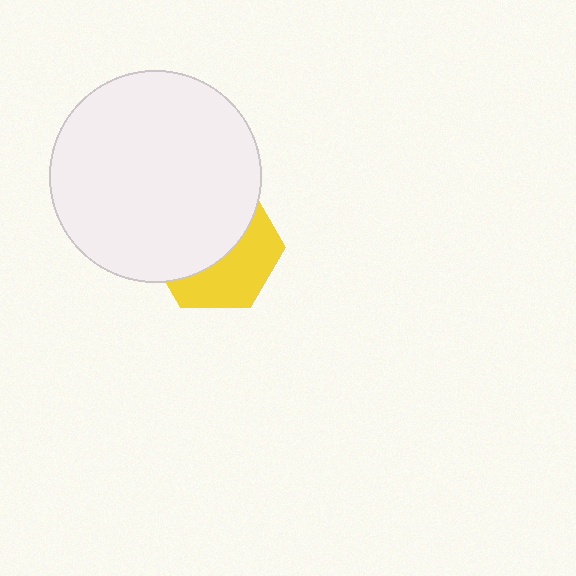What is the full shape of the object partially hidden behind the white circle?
The partially hidden object is a yellow hexagon.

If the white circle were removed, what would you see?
You would see the complete yellow hexagon.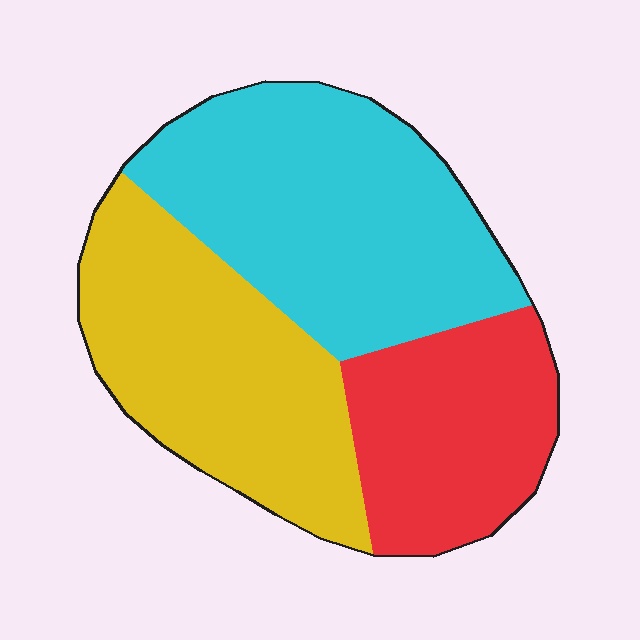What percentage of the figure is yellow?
Yellow covers around 35% of the figure.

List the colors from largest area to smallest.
From largest to smallest: cyan, yellow, red.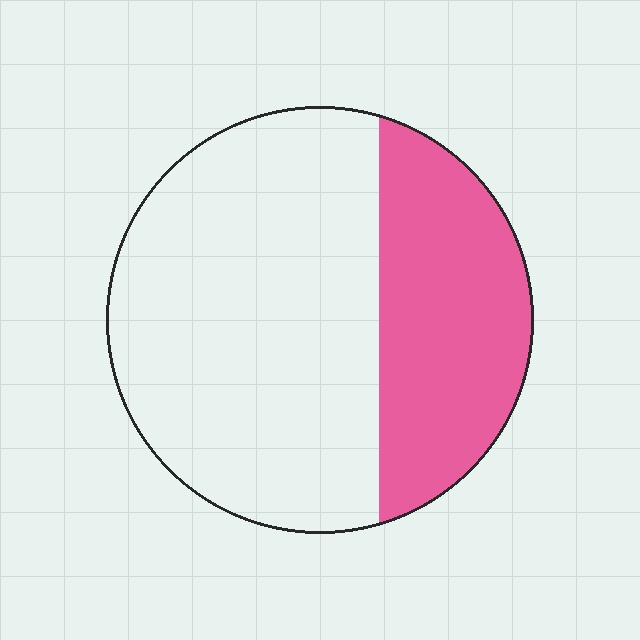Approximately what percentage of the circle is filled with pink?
Approximately 35%.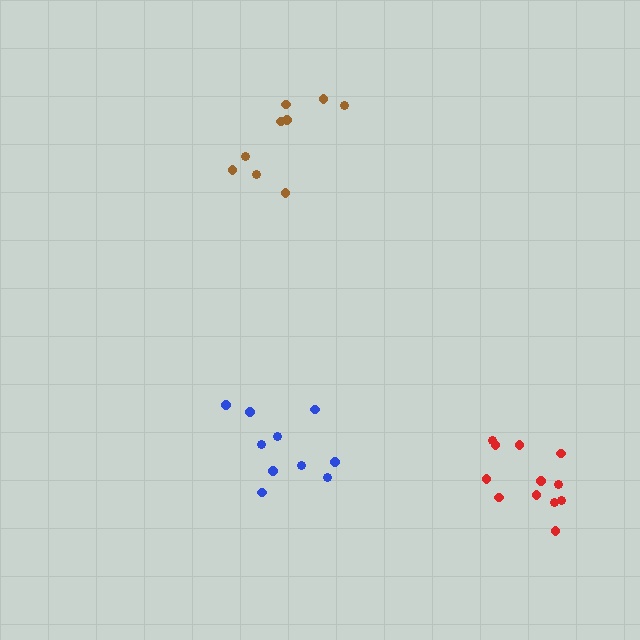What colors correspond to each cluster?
The clusters are colored: brown, blue, red.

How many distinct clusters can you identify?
There are 3 distinct clusters.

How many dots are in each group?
Group 1: 9 dots, Group 2: 10 dots, Group 3: 12 dots (31 total).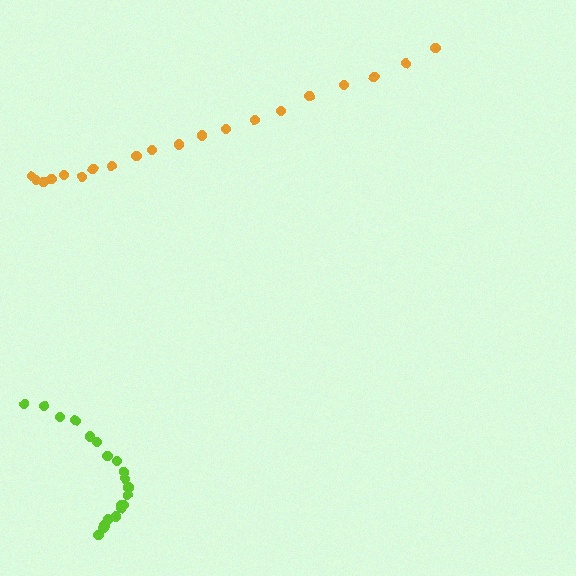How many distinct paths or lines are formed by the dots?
There are 2 distinct paths.